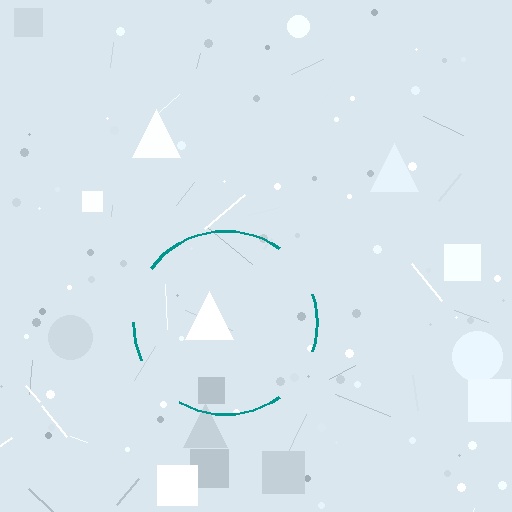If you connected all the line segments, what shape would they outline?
They would outline a circle.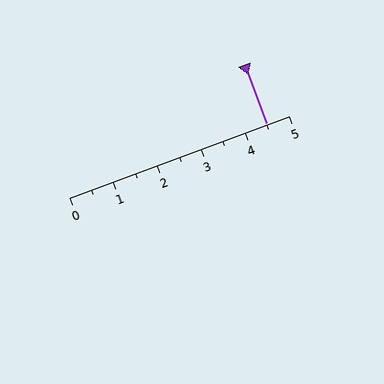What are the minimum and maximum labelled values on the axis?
The axis runs from 0 to 5.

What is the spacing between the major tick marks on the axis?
The major ticks are spaced 1 apart.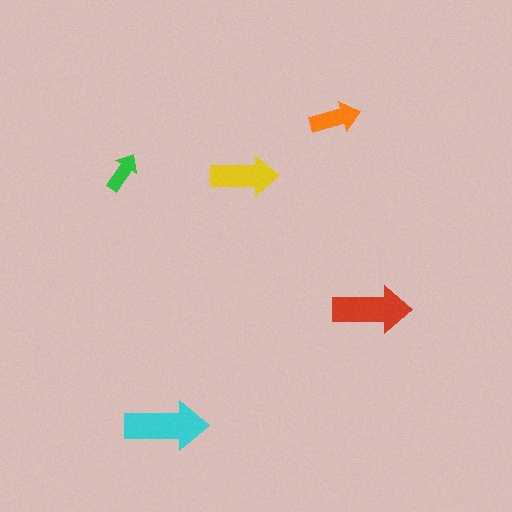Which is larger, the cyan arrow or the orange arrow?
The cyan one.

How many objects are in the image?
There are 5 objects in the image.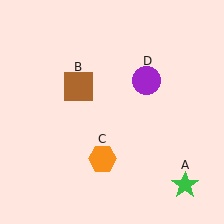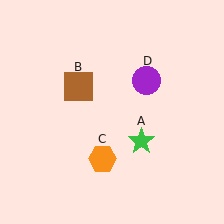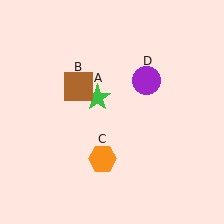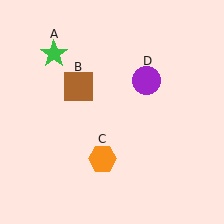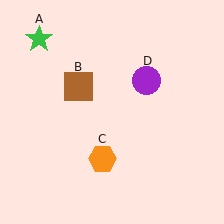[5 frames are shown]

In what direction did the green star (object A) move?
The green star (object A) moved up and to the left.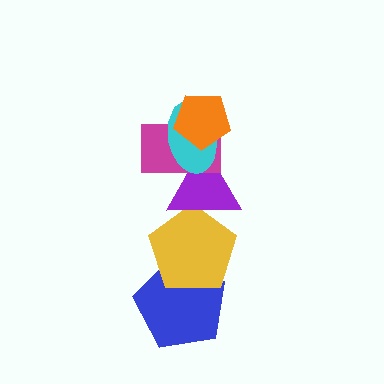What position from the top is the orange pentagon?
The orange pentagon is 1st from the top.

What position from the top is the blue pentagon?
The blue pentagon is 6th from the top.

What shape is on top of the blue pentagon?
The yellow pentagon is on top of the blue pentagon.